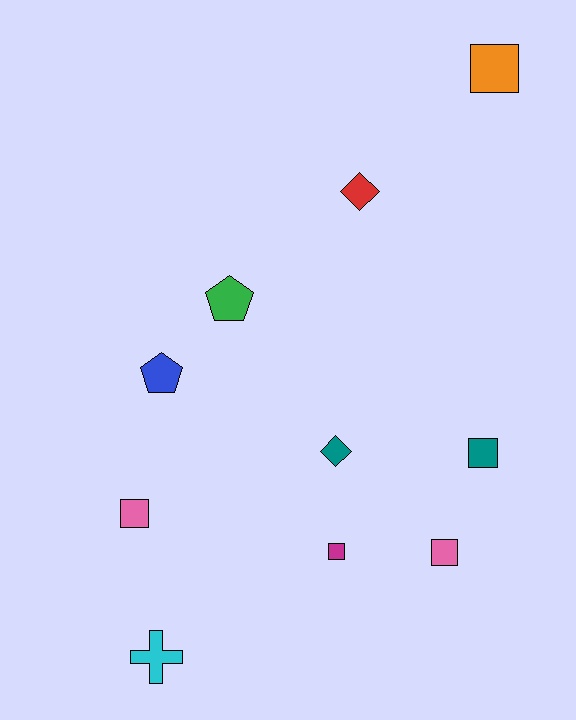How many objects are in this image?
There are 10 objects.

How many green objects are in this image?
There is 1 green object.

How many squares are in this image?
There are 5 squares.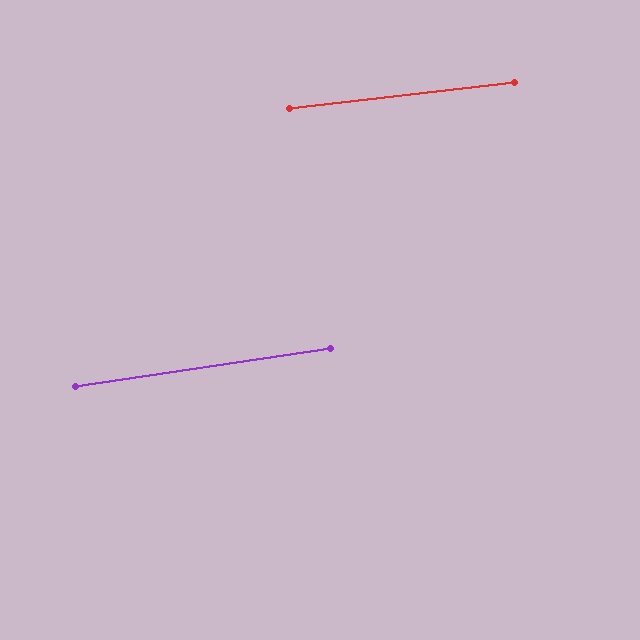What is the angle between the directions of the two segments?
Approximately 2 degrees.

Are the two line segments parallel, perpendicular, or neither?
Parallel — their directions differ by only 1.8°.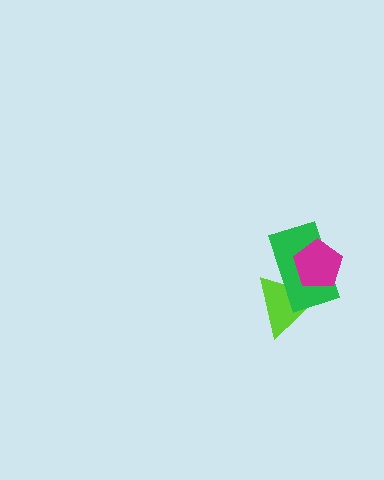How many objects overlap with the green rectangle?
2 objects overlap with the green rectangle.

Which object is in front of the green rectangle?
The magenta pentagon is in front of the green rectangle.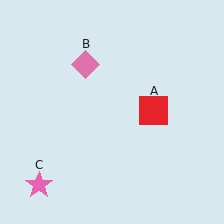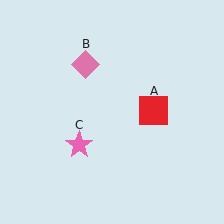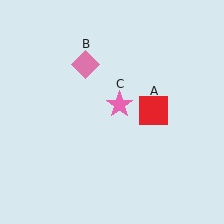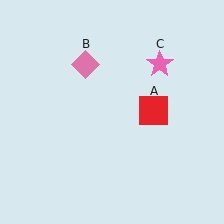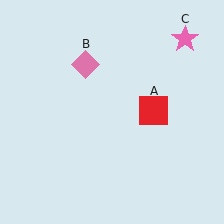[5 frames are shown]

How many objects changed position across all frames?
1 object changed position: pink star (object C).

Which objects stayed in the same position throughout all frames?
Red square (object A) and pink diamond (object B) remained stationary.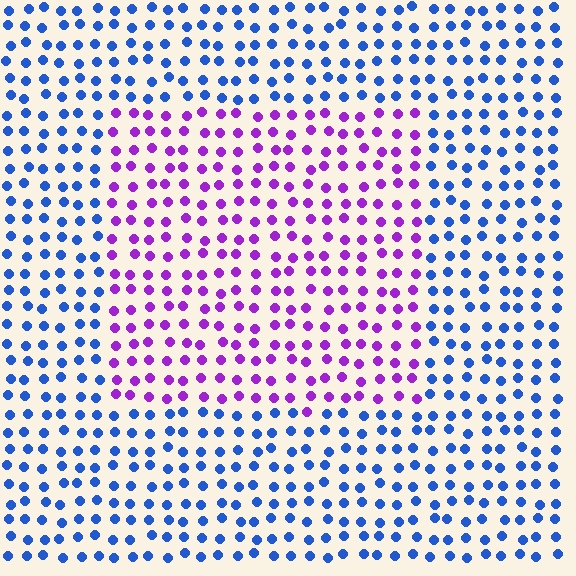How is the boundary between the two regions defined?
The boundary is defined purely by a slight shift in hue (about 63 degrees). Spacing, size, and orientation are identical on both sides.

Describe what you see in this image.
The image is filled with small blue elements in a uniform arrangement. A rectangle-shaped region is visible where the elements are tinted to a slightly different hue, forming a subtle color boundary.